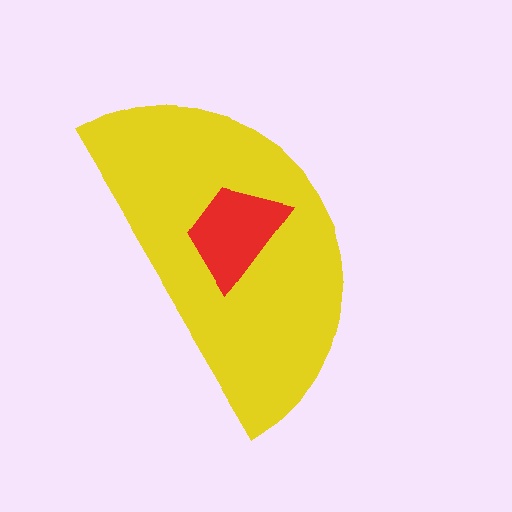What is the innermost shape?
The red trapezoid.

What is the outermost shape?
The yellow semicircle.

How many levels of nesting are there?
2.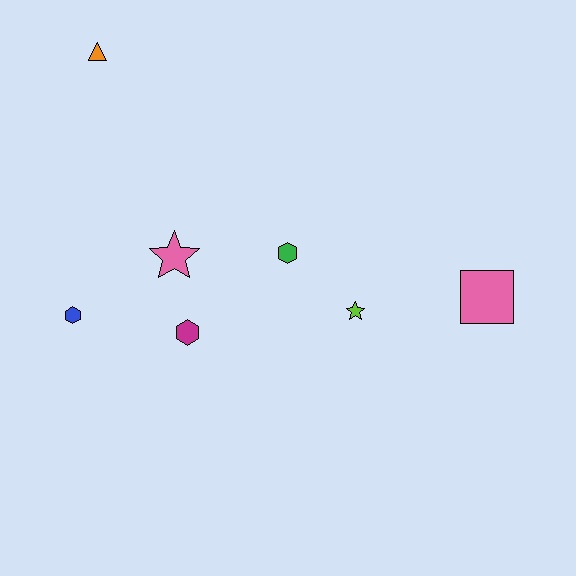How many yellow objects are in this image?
There are no yellow objects.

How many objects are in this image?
There are 7 objects.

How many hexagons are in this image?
There are 3 hexagons.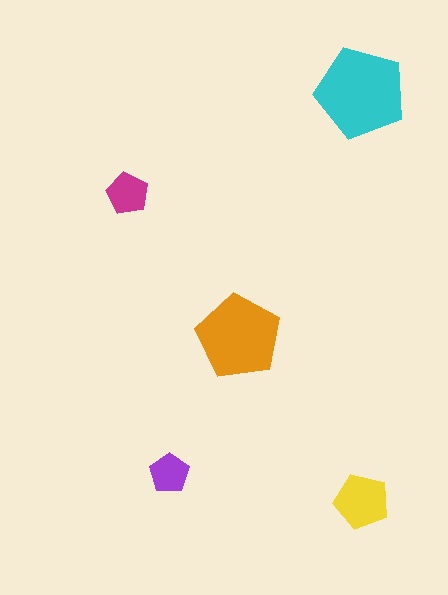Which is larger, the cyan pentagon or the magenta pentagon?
The cyan one.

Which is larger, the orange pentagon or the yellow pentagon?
The orange one.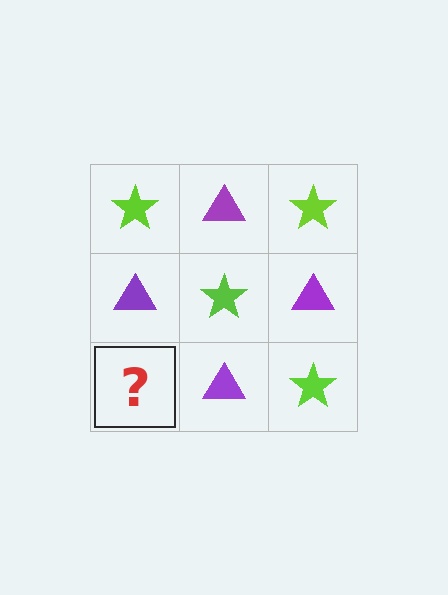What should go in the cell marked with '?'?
The missing cell should contain a lime star.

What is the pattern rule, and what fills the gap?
The rule is that it alternates lime star and purple triangle in a checkerboard pattern. The gap should be filled with a lime star.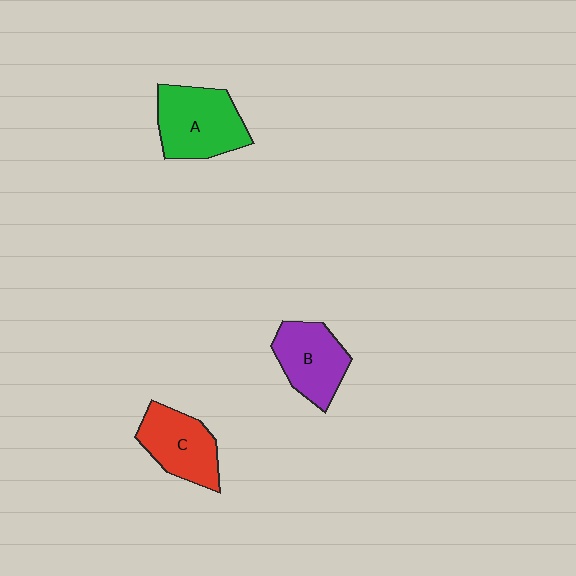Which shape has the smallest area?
Shape B (purple).